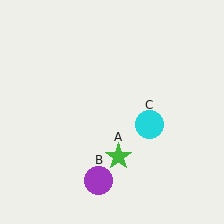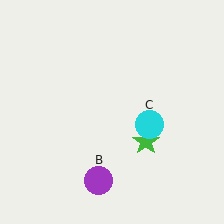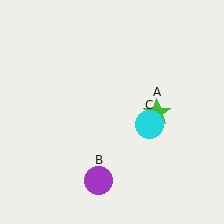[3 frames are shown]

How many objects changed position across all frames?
1 object changed position: green star (object A).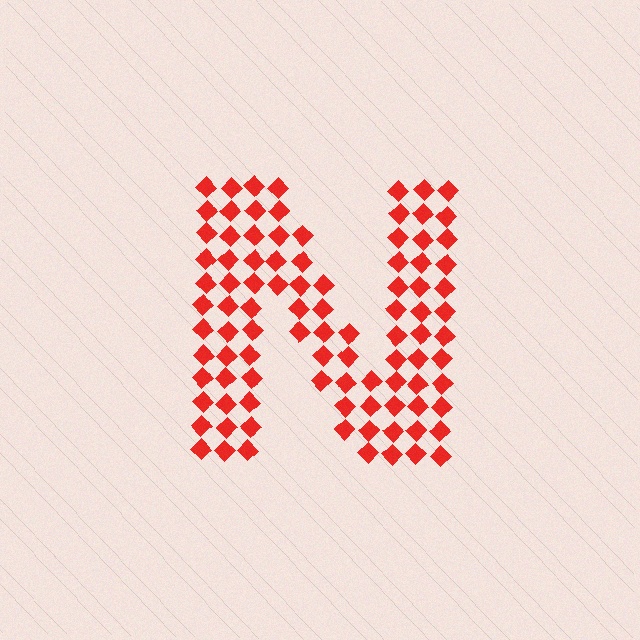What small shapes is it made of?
It is made of small diamonds.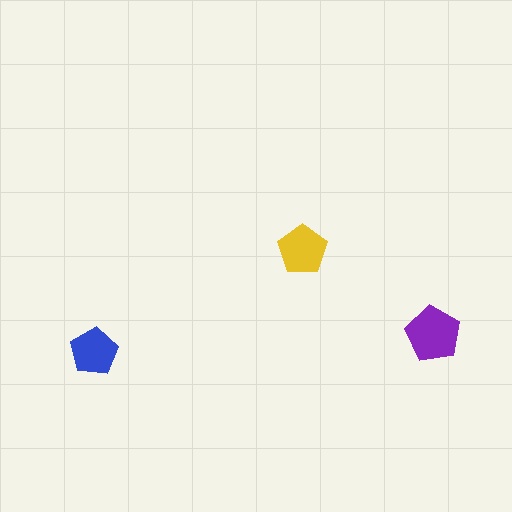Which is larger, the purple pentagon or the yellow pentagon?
The purple one.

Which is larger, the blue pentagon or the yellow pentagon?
The yellow one.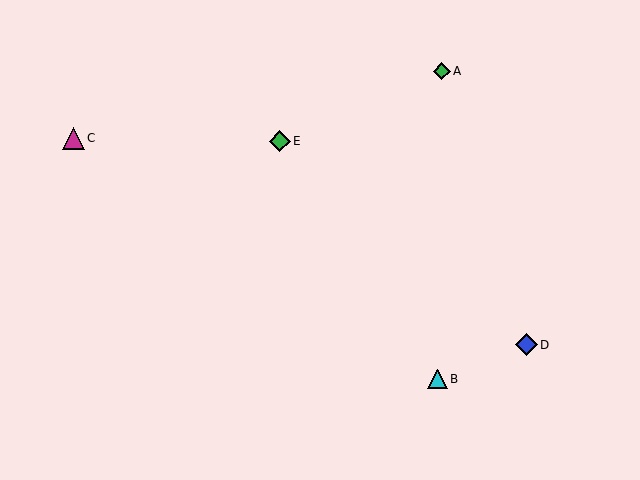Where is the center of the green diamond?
The center of the green diamond is at (442, 71).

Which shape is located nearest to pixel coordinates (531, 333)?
The blue diamond (labeled D) at (526, 345) is nearest to that location.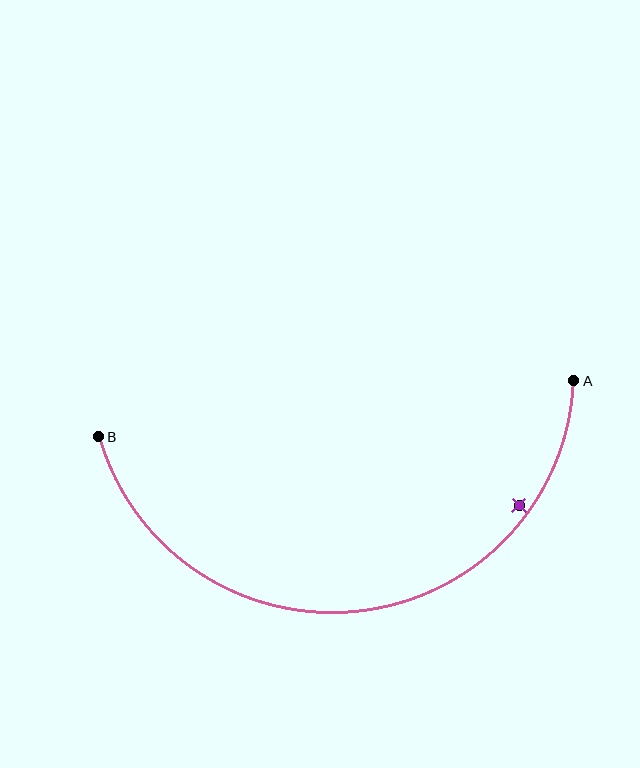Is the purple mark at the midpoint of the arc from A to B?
No — the purple mark does not lie on the arc at all. It sits slightly inside the curve.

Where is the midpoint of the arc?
The arc midpoint is the point on the curve farthest from the straight line joining A and B. It sits below that line.